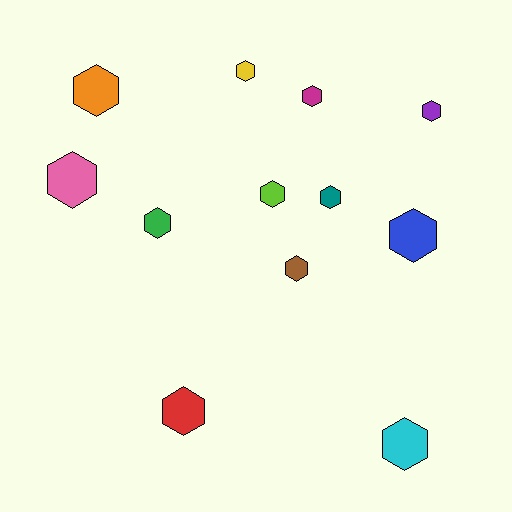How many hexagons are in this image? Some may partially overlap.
There are 12 hexagons.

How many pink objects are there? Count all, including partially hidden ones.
There is 1 pink object.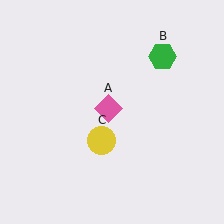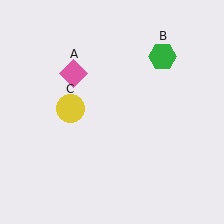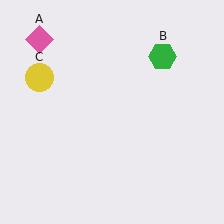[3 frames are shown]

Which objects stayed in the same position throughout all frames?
Green hexagon (object B) remained stationary.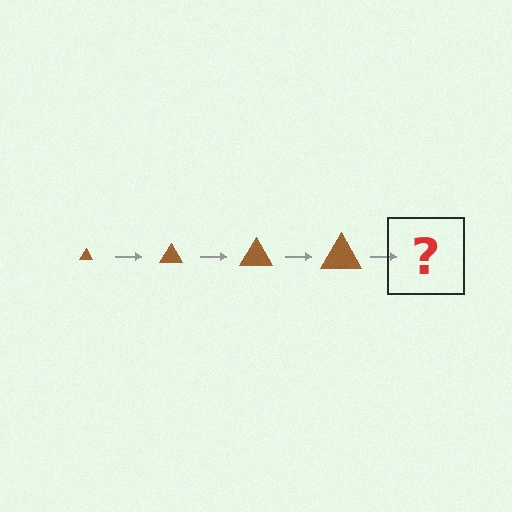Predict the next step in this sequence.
The next step is a brown triangle, larger than the previous one.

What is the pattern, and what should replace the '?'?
The pattern is that the triangle gets progressively larger each step. The '?' should be a brown triangle, larger than the previous one.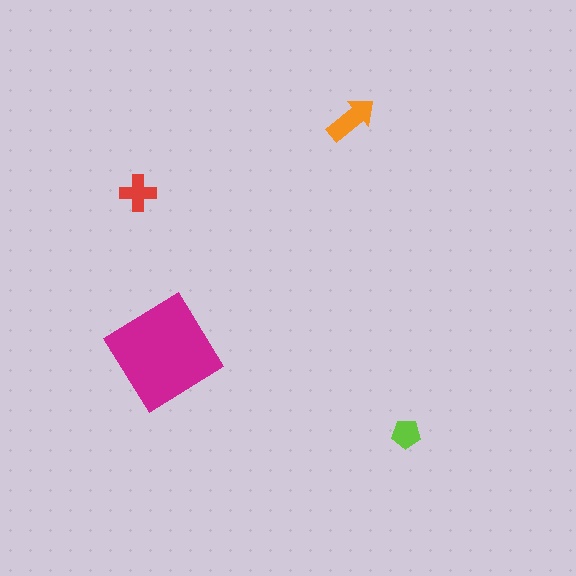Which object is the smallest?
The lime pentagon.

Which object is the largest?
The magenta diamond.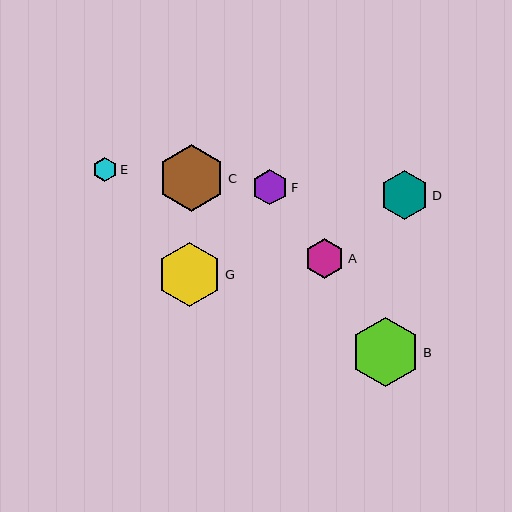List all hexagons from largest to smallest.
From largest to smallest: B, C, G, D, A, F, E.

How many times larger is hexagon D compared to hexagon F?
Hexagon D is approximately 1.4 times the size of hexagon F.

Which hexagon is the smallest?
Hexagon E is the smallest with a size of approximately 24 pixels.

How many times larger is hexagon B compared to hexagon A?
Hexagon B is approximately 1.7 times the size of hexagon A.